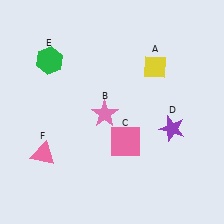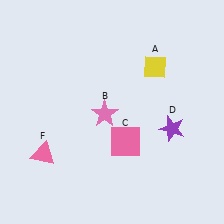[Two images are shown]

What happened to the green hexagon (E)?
The green hexagon (E) was removed in Image 2. It was in the top-left area of Image 1.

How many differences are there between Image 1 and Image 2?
There is 1 difference between the two images.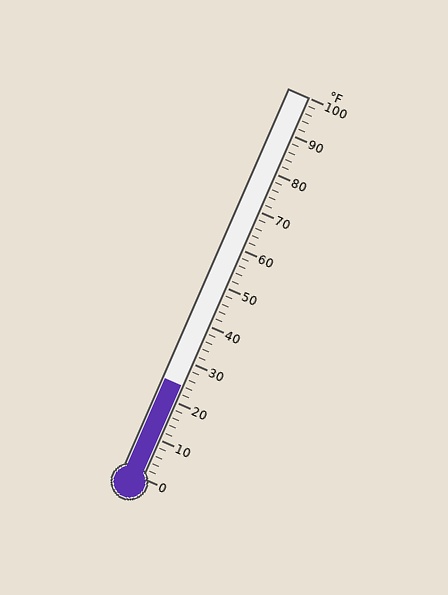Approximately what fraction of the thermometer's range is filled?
The thermometer is filled to approximately 25% of its range.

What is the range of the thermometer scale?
The thermometer scale ranges from 0°F to 100°F.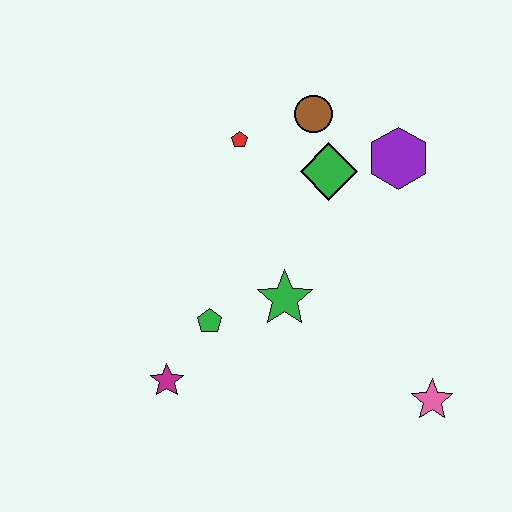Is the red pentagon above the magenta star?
Yes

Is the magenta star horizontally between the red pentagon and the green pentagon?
No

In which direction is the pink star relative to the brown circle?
The pink star is below the brown circle.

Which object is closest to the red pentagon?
The brown circle is closest to the red pentagon.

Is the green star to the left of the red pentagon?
No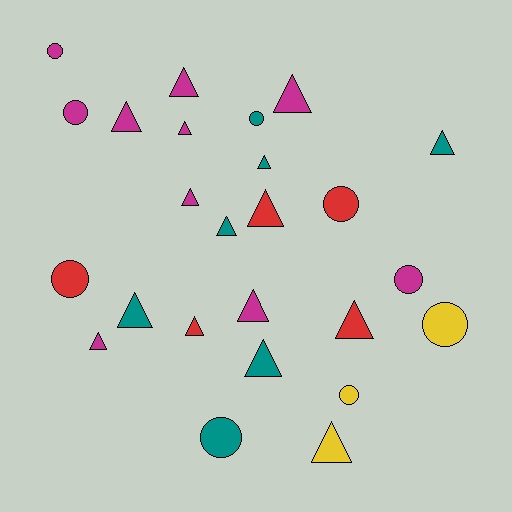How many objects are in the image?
There are 25 objects.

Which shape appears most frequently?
Triangle, with 16 objects.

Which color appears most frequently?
Magenta, with 10 objects.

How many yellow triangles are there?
There is 1 yellow triangle.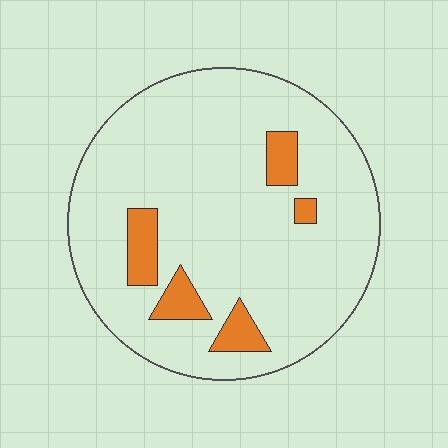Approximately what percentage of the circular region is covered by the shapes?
Approximately 10%.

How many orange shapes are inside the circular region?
5.